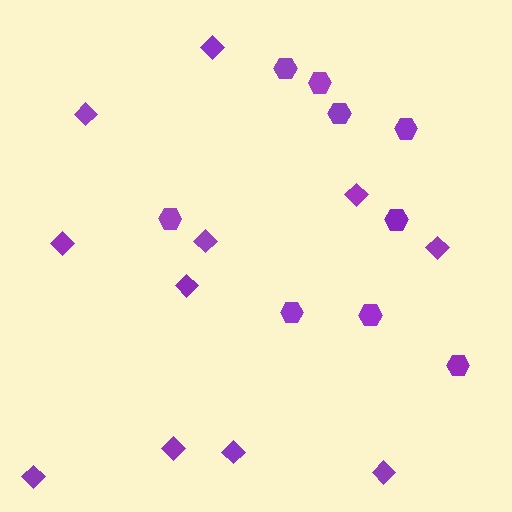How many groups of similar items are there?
There are 2 groups: one group of diamonds (11) and one group of hexagons (9).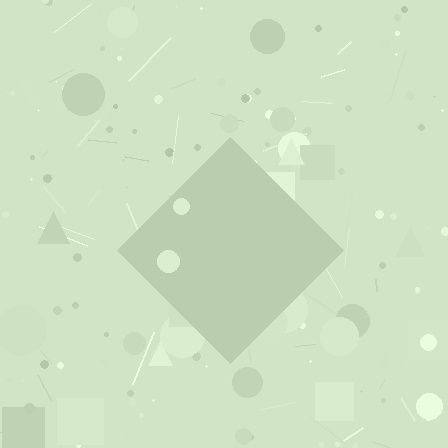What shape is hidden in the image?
A diamond is hidden in the image.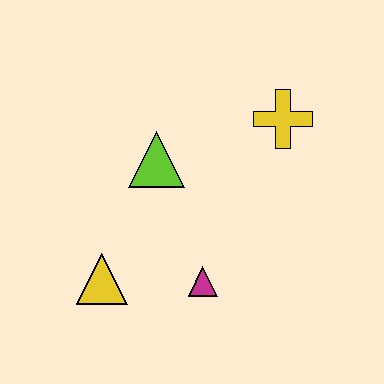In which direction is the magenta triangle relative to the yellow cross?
The magenta triangle is below the yellow cross.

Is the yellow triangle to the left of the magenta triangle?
Yes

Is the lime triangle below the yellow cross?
Yes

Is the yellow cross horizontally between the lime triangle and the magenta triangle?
No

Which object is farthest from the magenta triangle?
The yellow cross is farthest from the magenta triangle.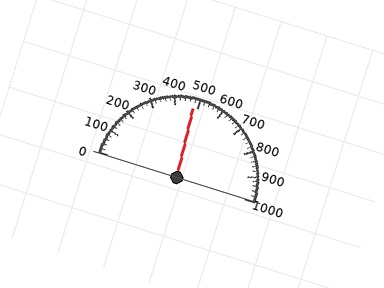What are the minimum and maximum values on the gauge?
The gauge ranges from 0 to 1000.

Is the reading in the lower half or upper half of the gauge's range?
The reading is in the lower half of the range (0 to 1000).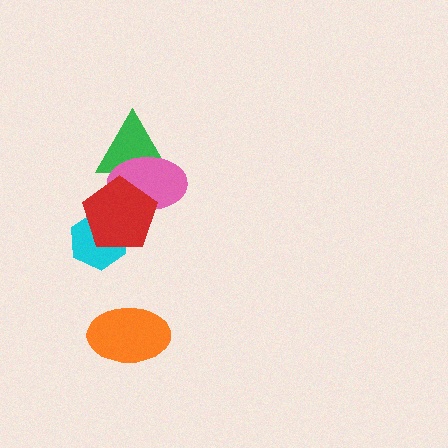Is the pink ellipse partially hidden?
Yes, it is partially covered by another shape.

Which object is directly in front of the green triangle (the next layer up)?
The pink ellipse is directly in front of the green triangle.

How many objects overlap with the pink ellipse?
2 objects overlap with the pink ellipse.